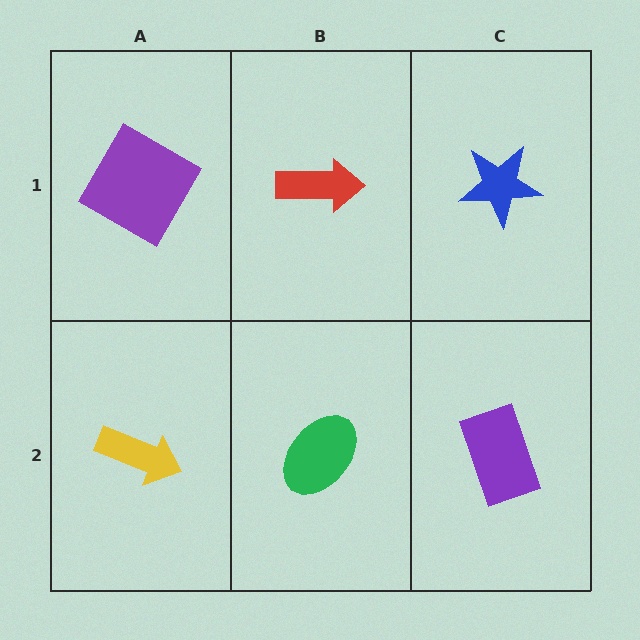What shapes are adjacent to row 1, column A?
A yellow arrow (row 2, column A), a red arrow (row 1, column B).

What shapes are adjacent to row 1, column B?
A green ellipse (row 2, column B), a purple diamond (row 1, column A), a blue star (row 1, column C).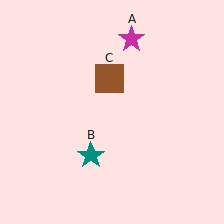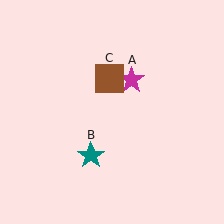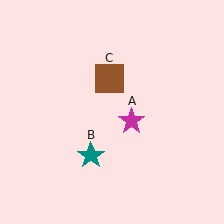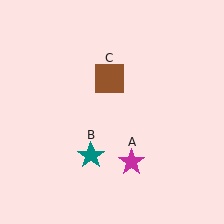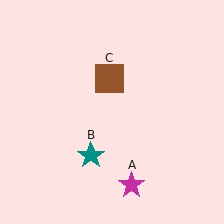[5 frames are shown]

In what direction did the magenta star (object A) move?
The magenta star (object A) moved down.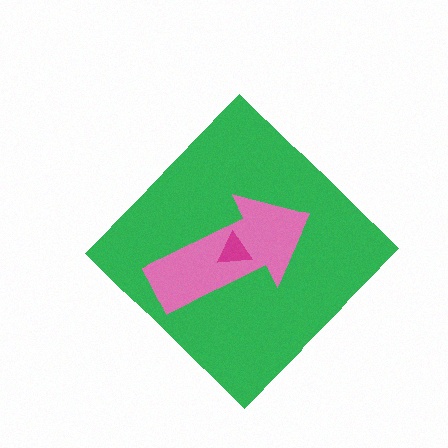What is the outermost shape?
The green diamond.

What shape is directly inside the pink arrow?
The magenta triangle.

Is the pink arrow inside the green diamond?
Yes.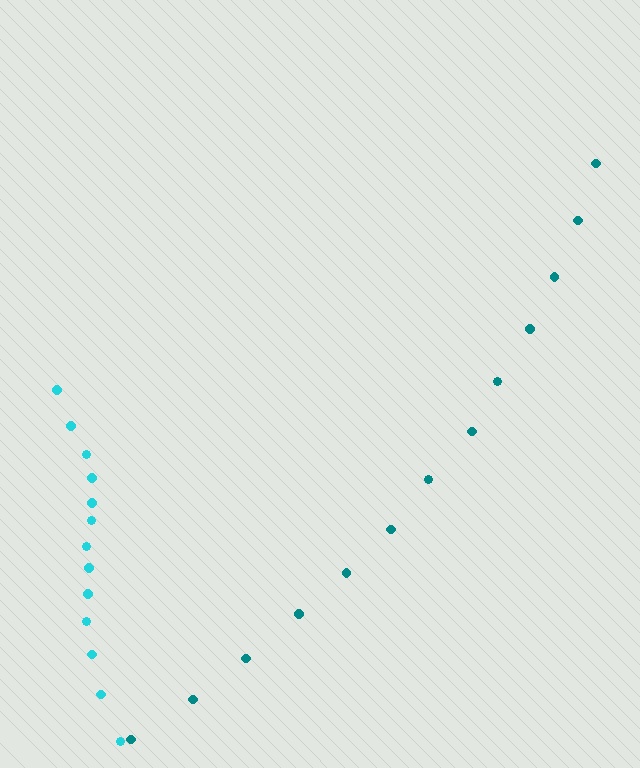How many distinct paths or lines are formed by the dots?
There are 2 distinct paths.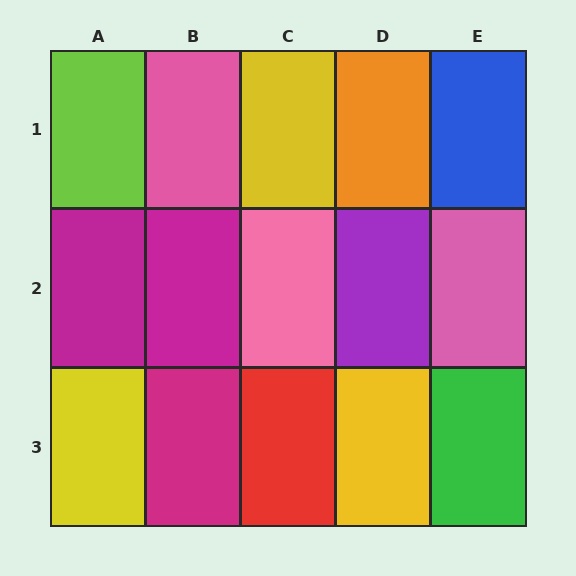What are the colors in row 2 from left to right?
Magenta, magenta, pink, purple, pink.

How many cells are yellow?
3 cells are yellow.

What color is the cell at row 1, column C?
Yellow.